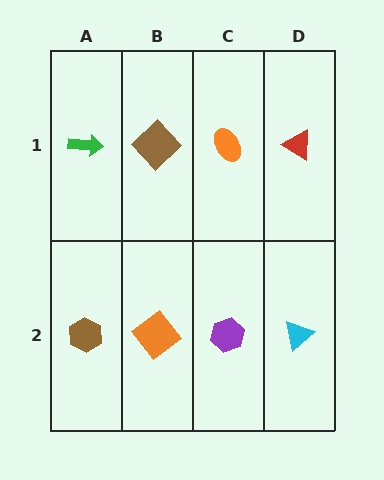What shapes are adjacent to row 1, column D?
A cyan triangle (row 2, column D), an orange ellipse (row 1, column C).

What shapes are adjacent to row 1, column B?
An orange diamond (row 2, column B), a green arrow (row 1, column A), an orange ellipse (row 1, column C).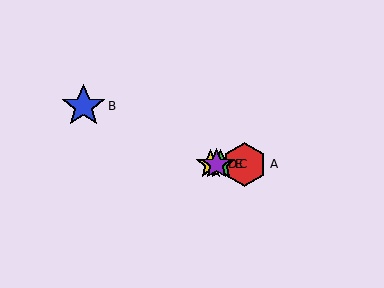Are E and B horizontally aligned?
No, E is at y≈164 and B is at y≈106.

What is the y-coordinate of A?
Object A is at y≈164.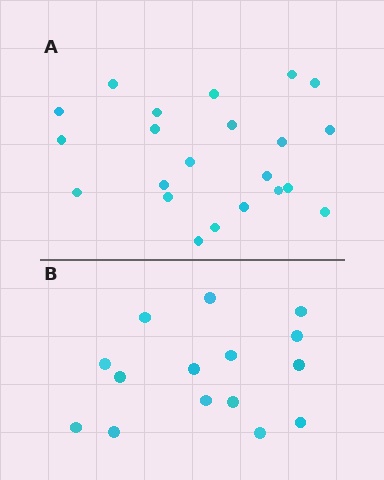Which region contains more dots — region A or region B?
Region A (the top region) has more dots.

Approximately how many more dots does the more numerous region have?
Region A has roughly 8 or so more dots than region B.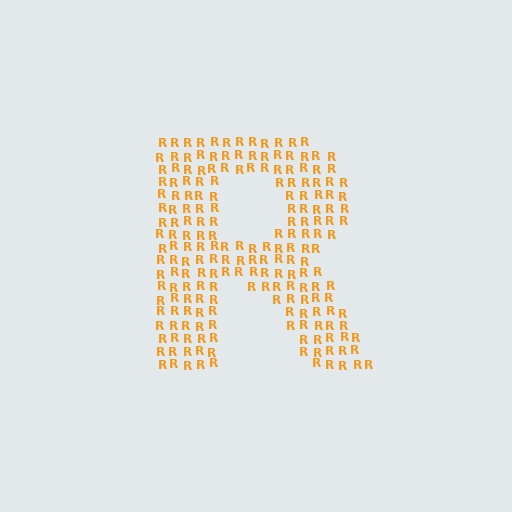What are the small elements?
The small elements are letter R's.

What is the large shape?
The large shape is the letter R.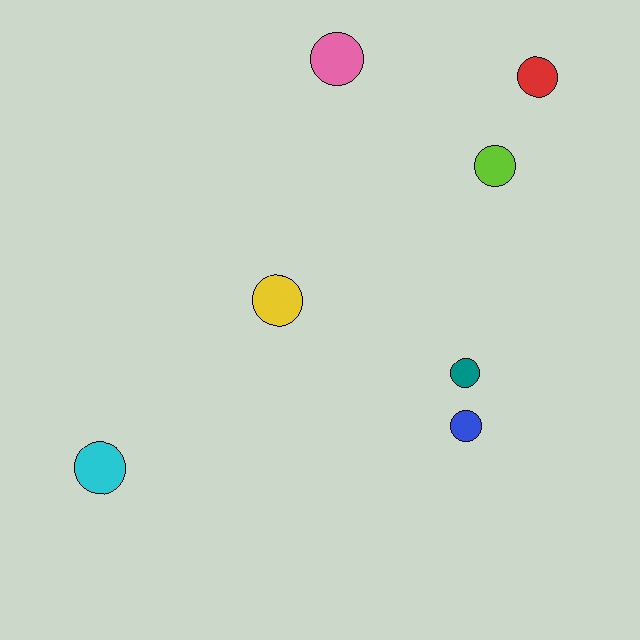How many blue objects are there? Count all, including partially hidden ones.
There is 1 blue object.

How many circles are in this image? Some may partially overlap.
There are 7 circles.